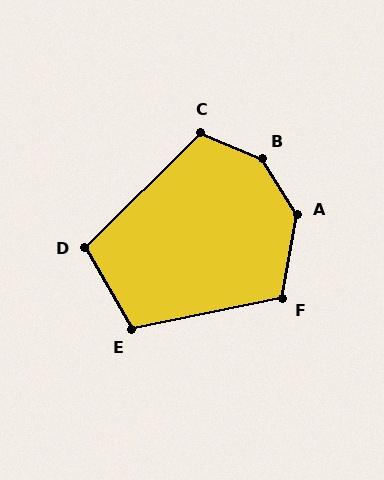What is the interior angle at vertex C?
Approximately 113 degrees (obtuse).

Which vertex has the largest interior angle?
B, at approximately 144 degrees.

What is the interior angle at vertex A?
Approximately 139 degrees (obtuse).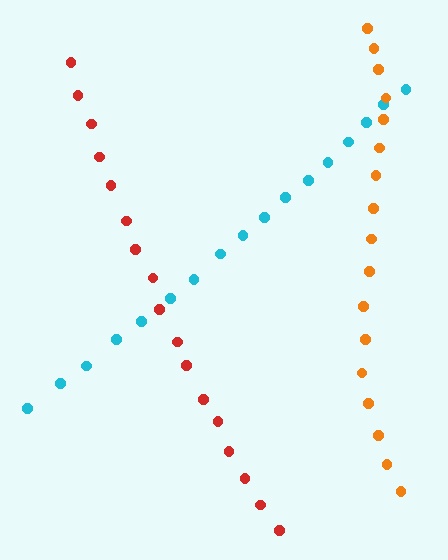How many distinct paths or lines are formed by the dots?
There are 3 distinct paths.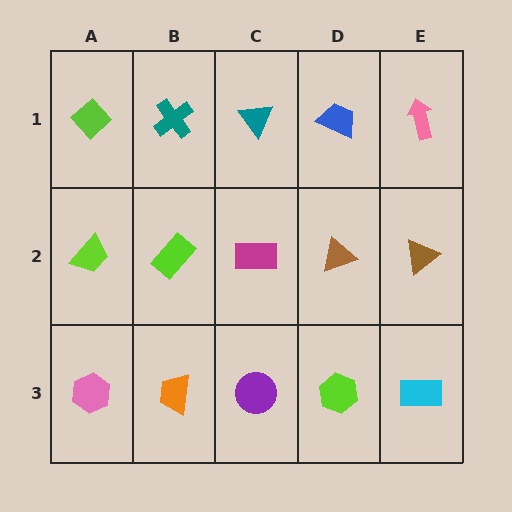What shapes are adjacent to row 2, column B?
A teal cross (row 1, column B), an orange trapezoid (row 3, column B), a lime trapezoid (row 2, column A), a magenta rectangle (row 2, column C).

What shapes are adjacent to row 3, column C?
A magenta rectangle (row 2, column C), an orange trapezoid (row 3, column B), a lime hexagon (row 3, column D).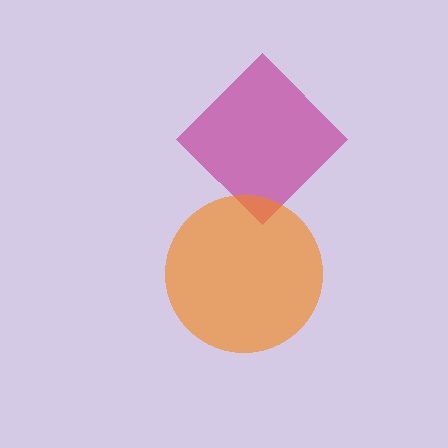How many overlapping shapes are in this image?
There are 2 overlapping shapes in the image.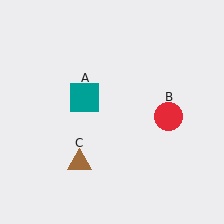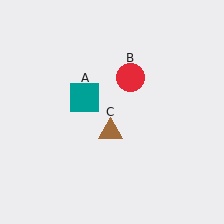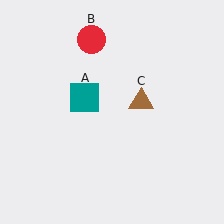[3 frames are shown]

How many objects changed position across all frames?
2 objects changed position: red circle (object B), brown triangle (object C).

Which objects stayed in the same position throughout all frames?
Teal square (object A) remained stationary.